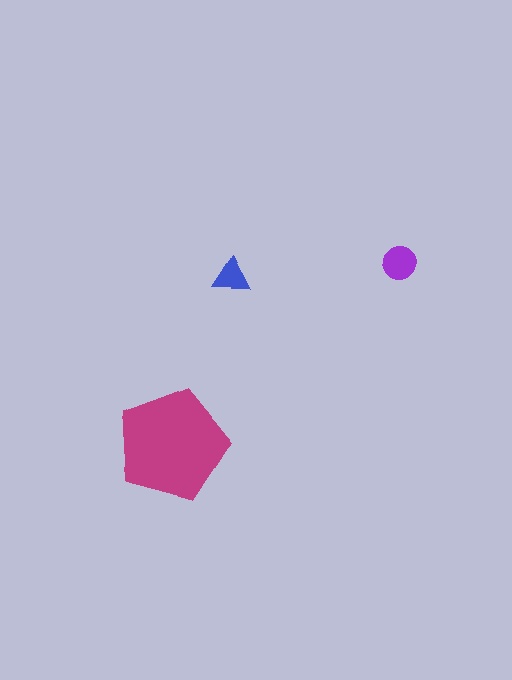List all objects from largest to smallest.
The magenta pentagon, the purple circle, the blue triangle.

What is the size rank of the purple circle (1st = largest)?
2nd.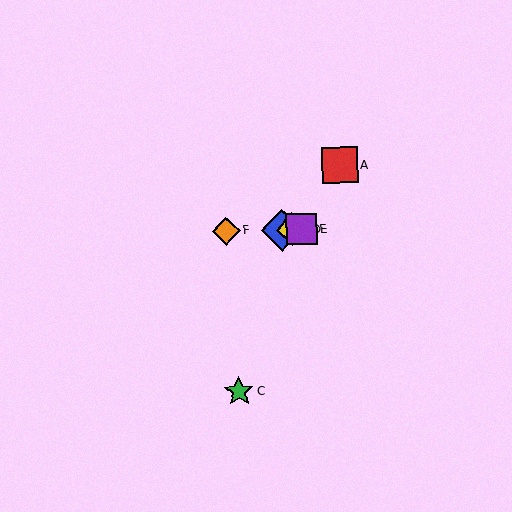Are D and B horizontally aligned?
Yes, both are at y≈230.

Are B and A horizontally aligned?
No, B is at y≈230 and A is at y≈165.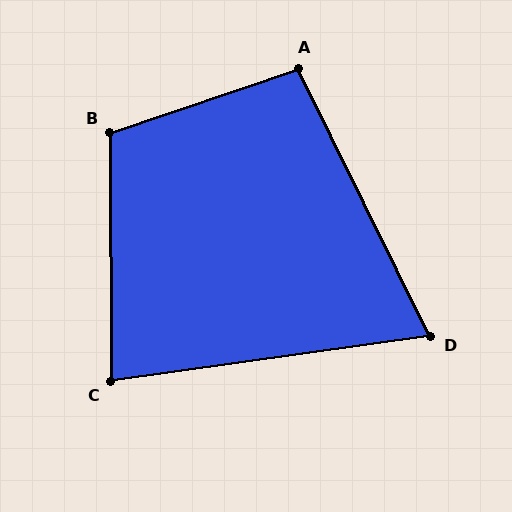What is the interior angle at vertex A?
Approximately 98 degrees (obtuse).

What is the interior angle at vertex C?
Approximately 82 degrees (acute).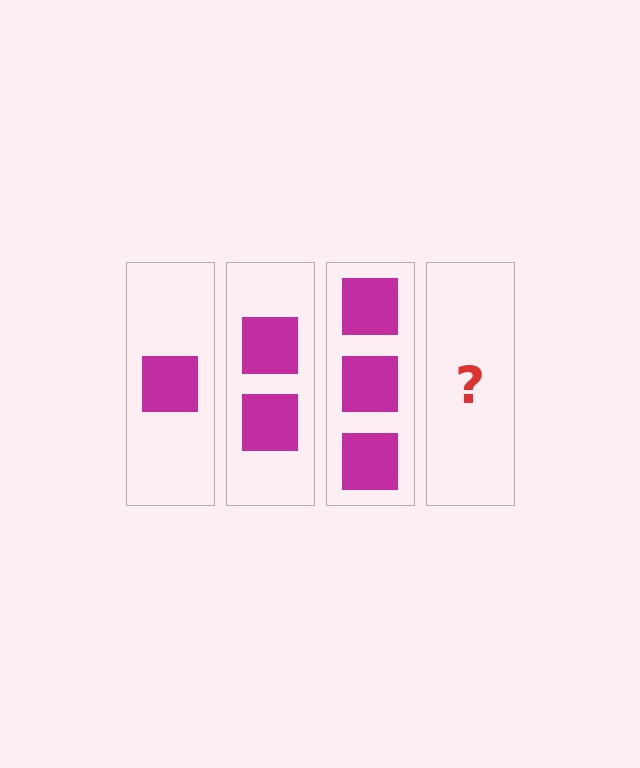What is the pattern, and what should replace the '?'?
The pattern is that each step adds one more square. The '?' should be 4 squares.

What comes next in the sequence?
The next element should be 4 squares.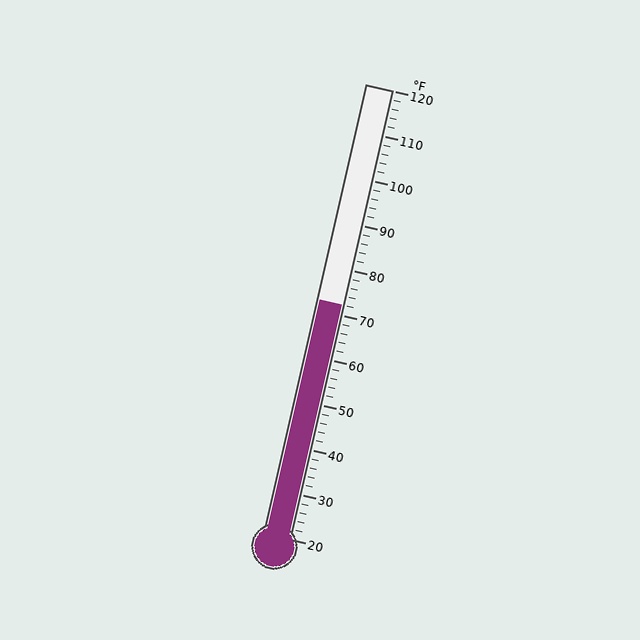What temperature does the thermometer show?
The thermometer shows approximately 72°F.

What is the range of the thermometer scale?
The thermometer scale ranges from 20°F to 120°F.